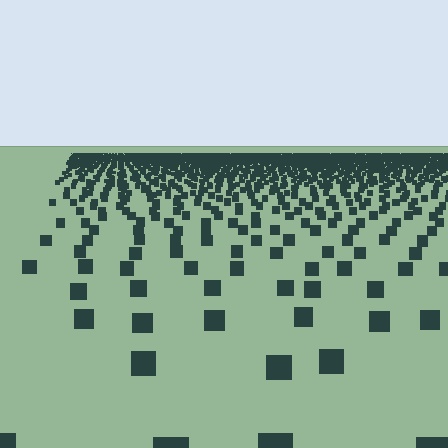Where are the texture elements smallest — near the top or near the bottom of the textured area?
Near the top.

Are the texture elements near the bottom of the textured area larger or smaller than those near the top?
Larger. Near the bottom, elements are closer to the viewer and appear at a bigger on-screen size.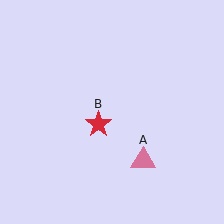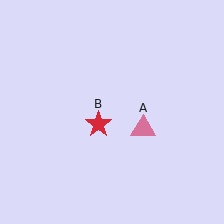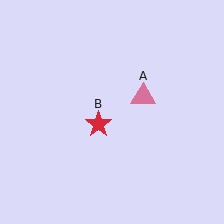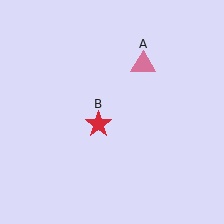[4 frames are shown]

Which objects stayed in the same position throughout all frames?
Red star (object B) remained stationary.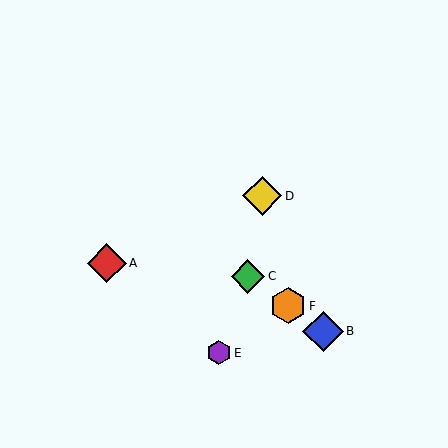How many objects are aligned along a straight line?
3 objects (B, C, F) are aligned along a straight line.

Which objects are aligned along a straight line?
Objects B, C, F are aligned along a straight line.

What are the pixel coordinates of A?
Object A is at (107, 263).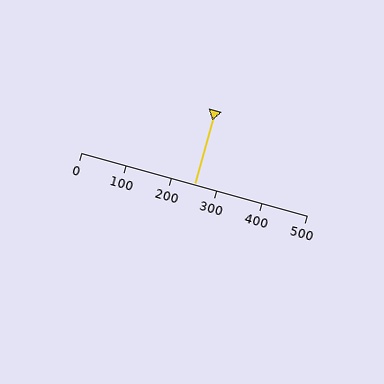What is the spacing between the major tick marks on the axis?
The major ticks are spaced 100 apart.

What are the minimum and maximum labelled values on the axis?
The axis runs from 0 to 500.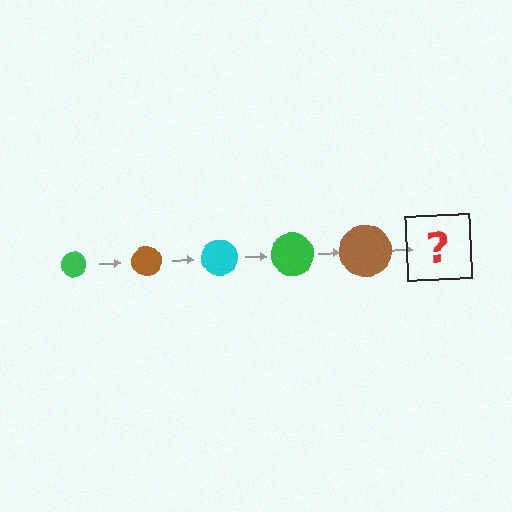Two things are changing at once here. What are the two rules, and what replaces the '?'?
The two rules are that the circle grows larger each step and the color cycles through green, brown, and cyan. The '?' should be a cyan circle, larger than the previous one.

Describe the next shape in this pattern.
It should be a cyan circle, larger than the previous one.